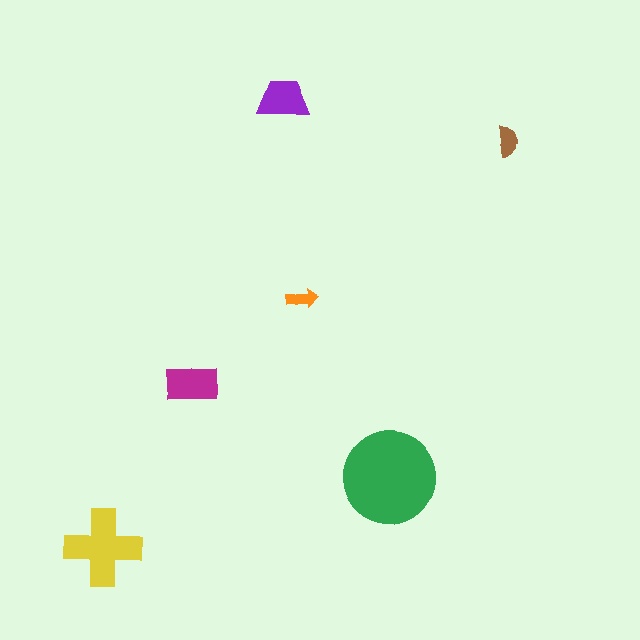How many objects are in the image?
There are 6 objects in the image.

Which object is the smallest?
The orange arrow.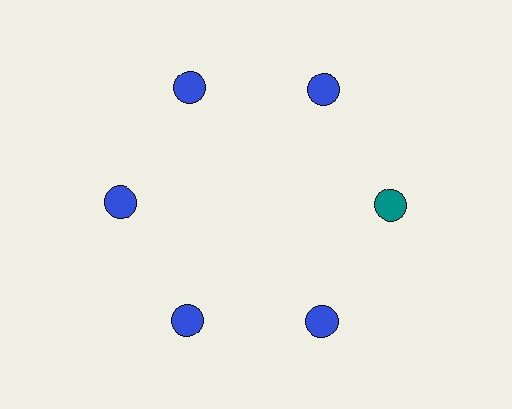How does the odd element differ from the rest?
It has a different color: teal instead of blue.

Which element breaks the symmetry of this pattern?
The teal circle at roughly the 3 o'clock position breaks the symmetry. All other shapes are blue circles.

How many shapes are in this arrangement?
There are 6 shapes arranged in a ring pattern.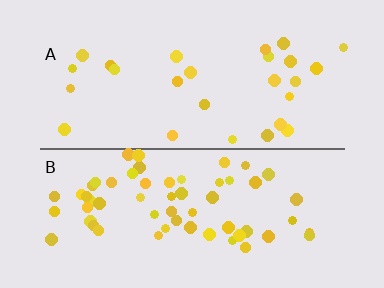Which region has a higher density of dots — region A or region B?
B (the bottom).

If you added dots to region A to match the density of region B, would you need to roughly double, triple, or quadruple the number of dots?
Approximately double.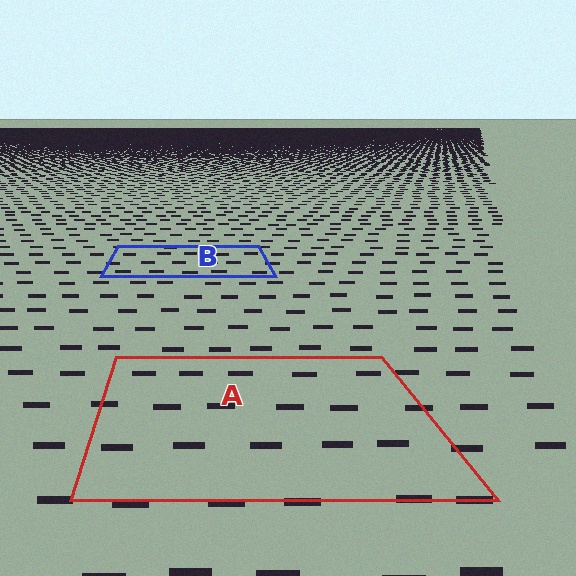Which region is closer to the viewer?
Region A is closer. The texture elements there are larger and more spread out.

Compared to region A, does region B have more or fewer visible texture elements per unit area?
Region B has more texture elements per unit area — they are packed more densely because it is farther away.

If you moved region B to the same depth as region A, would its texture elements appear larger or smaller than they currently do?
They would appear larger. At a closer depth, the same texture elements are projected at a bigger on-screen size.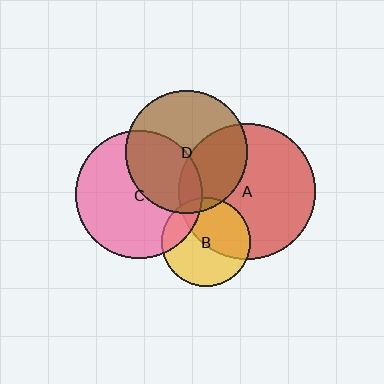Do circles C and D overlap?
Yes.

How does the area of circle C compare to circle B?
Approximately 2.0 times.